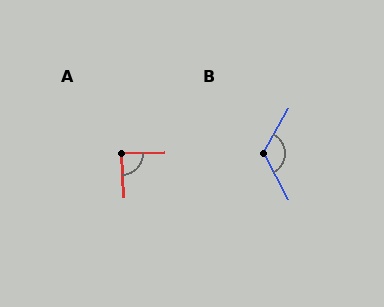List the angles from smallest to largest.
A (88°), B (123°).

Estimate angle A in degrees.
Approximately 88 degrees.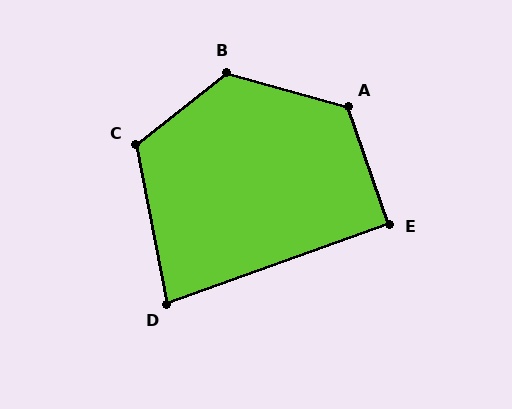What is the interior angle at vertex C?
Approximately 117 degrees (obtuse).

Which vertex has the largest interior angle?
B, at approximately 127 degrees.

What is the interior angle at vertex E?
Approximately 91 degrees (approximately right).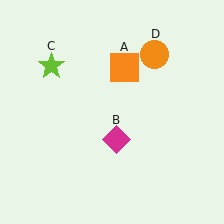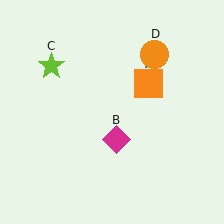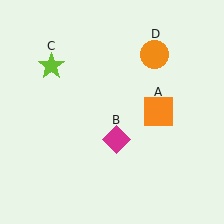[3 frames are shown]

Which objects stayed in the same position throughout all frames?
Magenta diamond (object B) and lime star (object C) and orange circle (object D) remained stationary.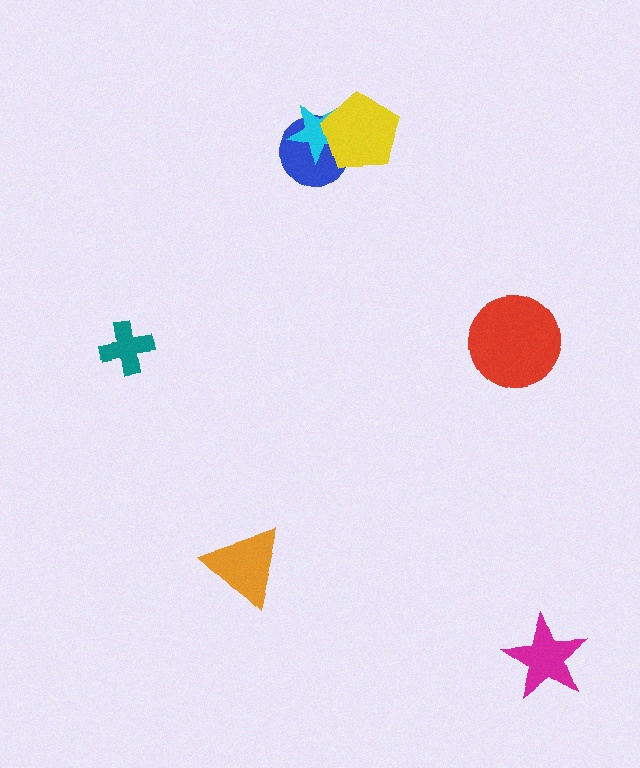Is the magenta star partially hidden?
No, no other shape covers it.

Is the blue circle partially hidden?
Yes, it is partially covered by another shape.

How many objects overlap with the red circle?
0 objects overlap with the red circle.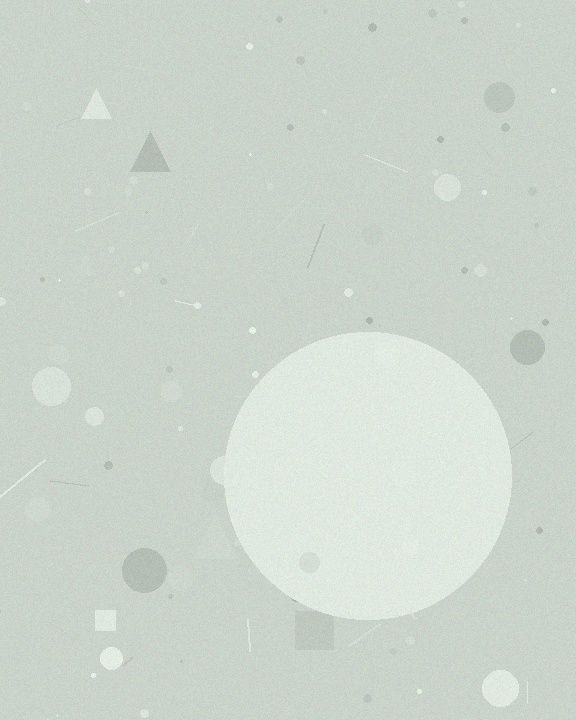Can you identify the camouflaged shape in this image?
The camouflaged shape is a circle.